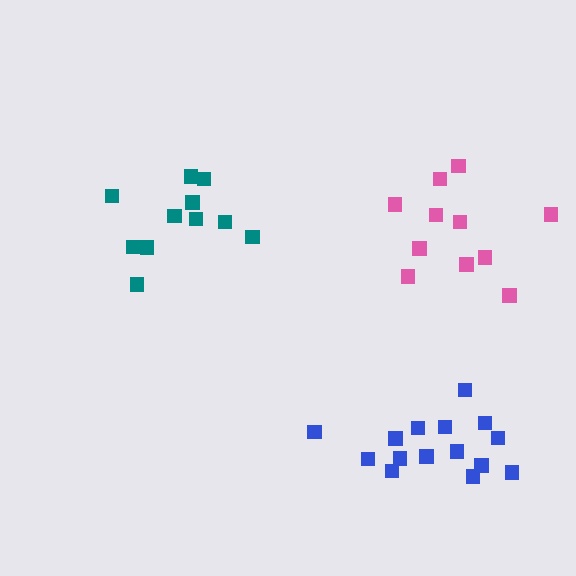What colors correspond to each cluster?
The clusters are colored: pink, teal, blue.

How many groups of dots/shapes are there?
There are 3 groups.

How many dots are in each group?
Group 1: 11 dots, Group 2: 11 dots, Group 3: 15 dots (37 total).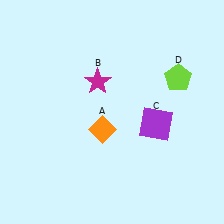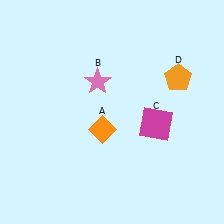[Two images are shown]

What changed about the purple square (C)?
In Image 1, C is purple. In Image 2, it changed to magenta.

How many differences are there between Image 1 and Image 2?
There are 3 differences between the two images.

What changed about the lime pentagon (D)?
In Image 1, D is lime. In Image 2, it changed to orange.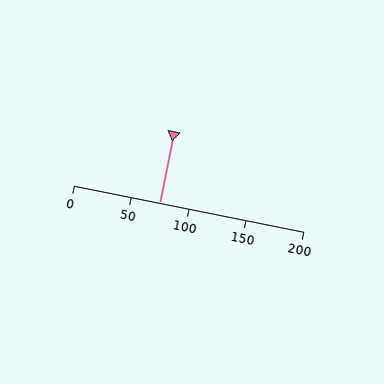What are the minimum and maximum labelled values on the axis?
The axis runs from 0 to 200.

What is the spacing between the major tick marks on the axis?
The major ticks are spaced 50 apart.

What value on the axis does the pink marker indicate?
The marker indicates approximately 75.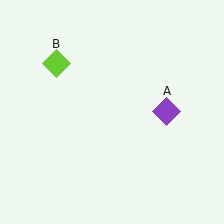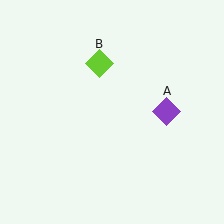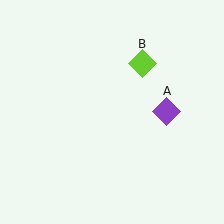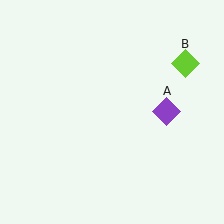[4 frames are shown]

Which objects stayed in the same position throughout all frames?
Purple diamond (object A) remained stationary.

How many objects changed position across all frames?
1 object changed position: lime diamond (object B).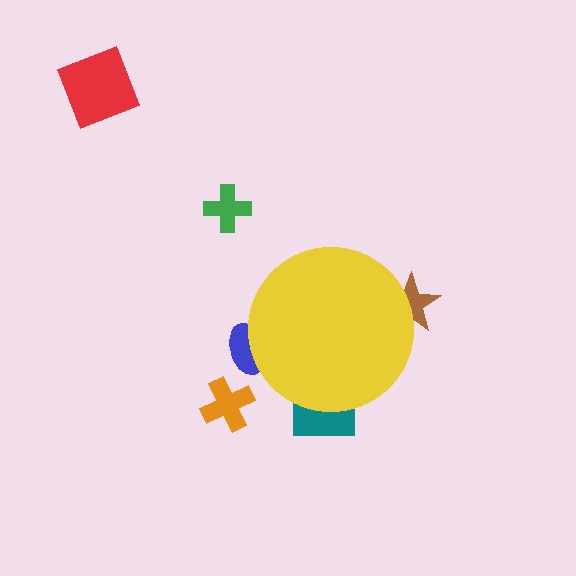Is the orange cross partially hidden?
No, the orange cross is fully visible.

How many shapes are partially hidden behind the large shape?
3 shapes are partially hidden.